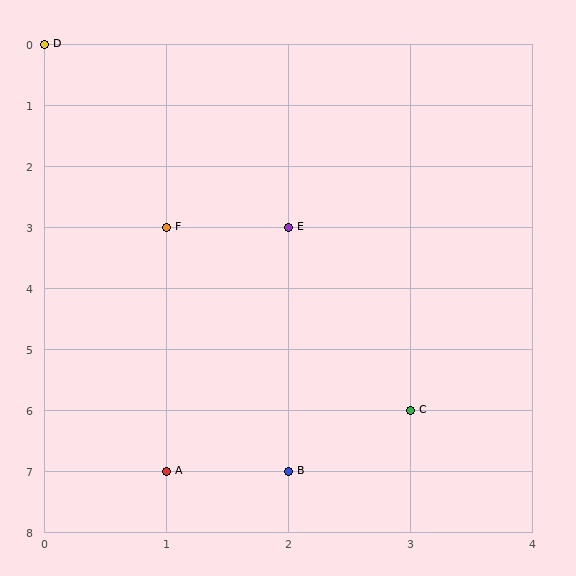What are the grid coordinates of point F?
Point F is at grid coordinates (1, 3).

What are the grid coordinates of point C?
Point C is at grid coordinates (3, 6).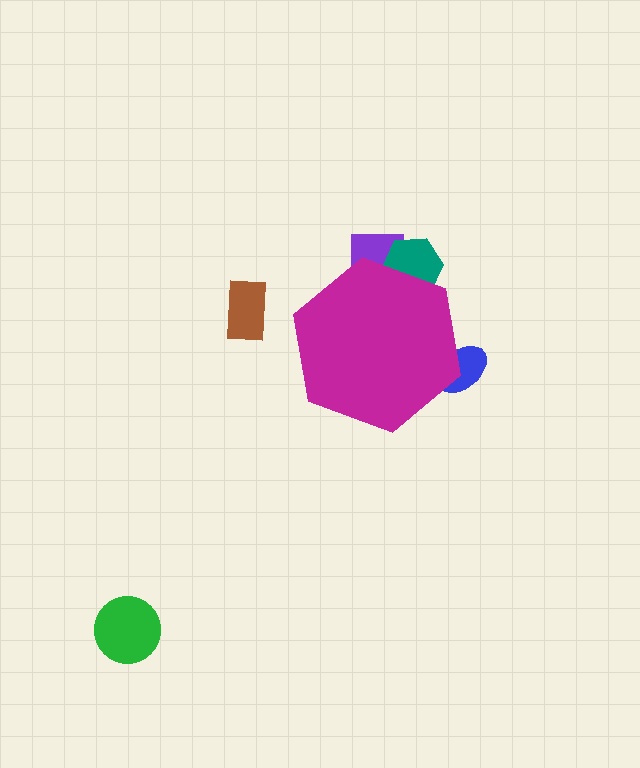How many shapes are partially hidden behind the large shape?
3 shapes are partially hidden.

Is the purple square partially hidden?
Yes, the purple square is partially hidden behind the magenta hexagon.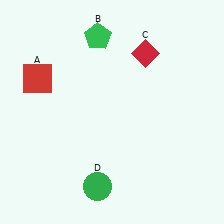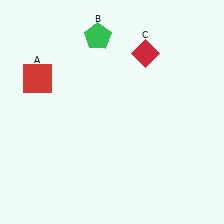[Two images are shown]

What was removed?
The green circle (D) was removed in Image 2.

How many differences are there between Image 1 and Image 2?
There is 1 difference between the two images.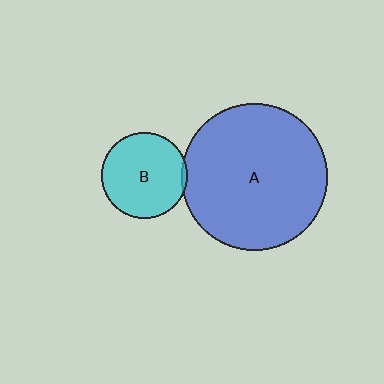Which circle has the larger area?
Circle A (blue).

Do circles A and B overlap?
Yes.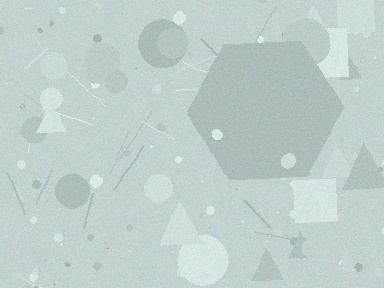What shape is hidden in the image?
A hexagon is hidden in the image.